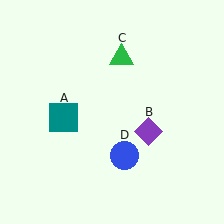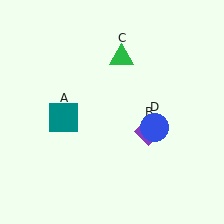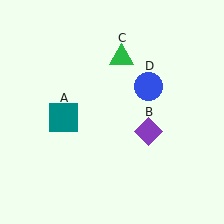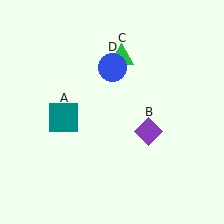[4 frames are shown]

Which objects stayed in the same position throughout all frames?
Teal square (object A) and purple diamond (object B) and green triangle (object C) remained stationary.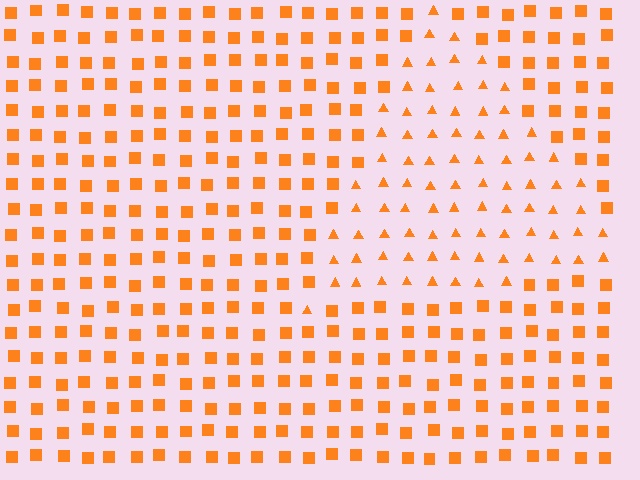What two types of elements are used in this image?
The image uses triangles inside the triangle region and squares outside it.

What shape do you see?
I see a triangle.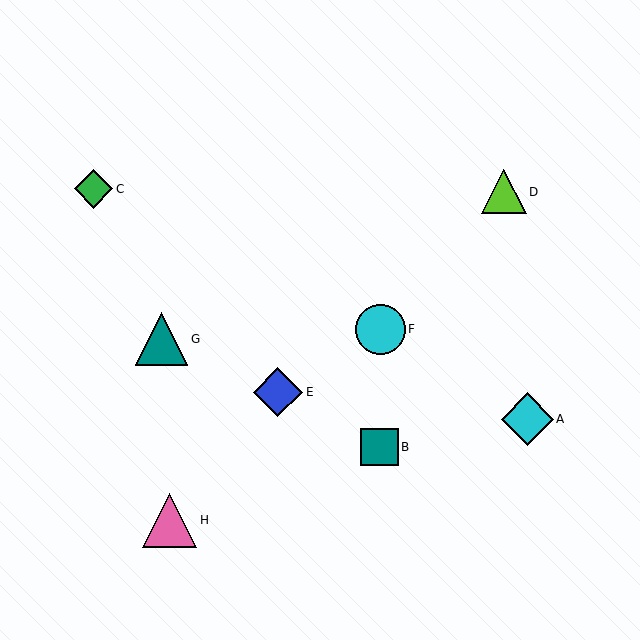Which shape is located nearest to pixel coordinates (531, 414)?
The cyan diamond (labeled A) at (527, 419) is nearest to that location.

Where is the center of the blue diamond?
The center of the blue diamond is at (278, 392).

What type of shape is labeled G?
Shape G is a teal triangle.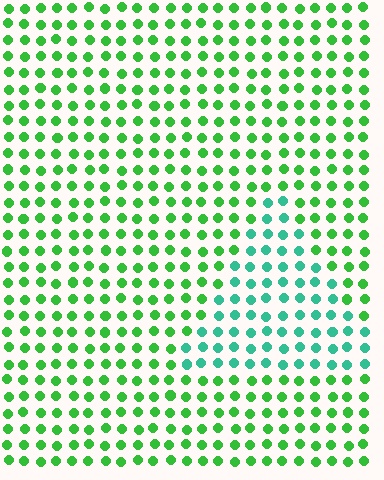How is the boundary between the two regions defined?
The boundary is defined purely by a slight shift in hue (about 39 degrees). Spacing, size, and orientation are identical on both sides.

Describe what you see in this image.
The image is filled with small green elements in a uniform arrangement. A triangle-shaped region is visible where the elements are tinted to a slightly different hue, forming a subtle color boundary.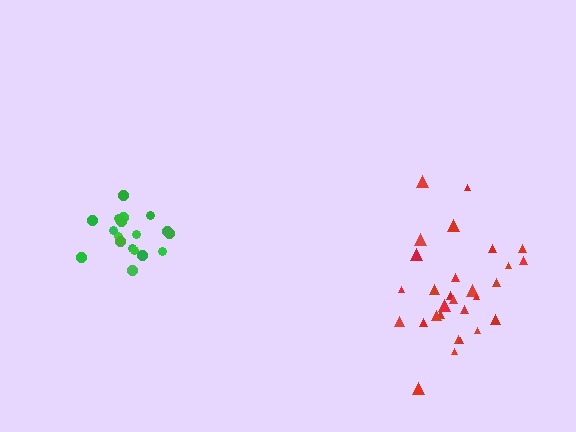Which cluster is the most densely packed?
Green.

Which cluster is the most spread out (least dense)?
Red.